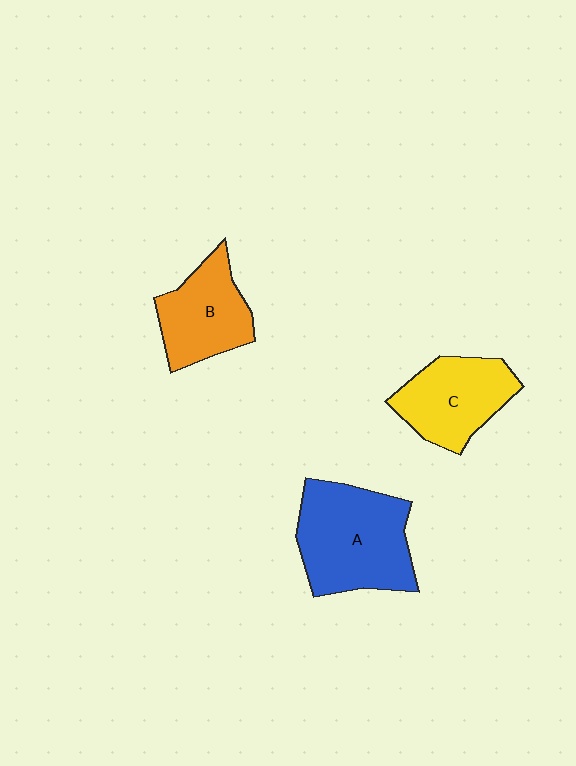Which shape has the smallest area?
Shape B (orange).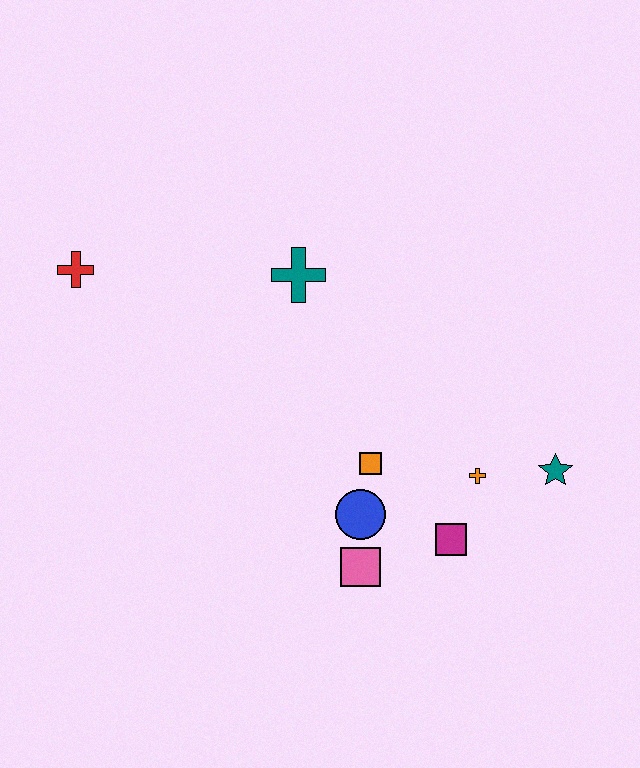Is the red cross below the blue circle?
No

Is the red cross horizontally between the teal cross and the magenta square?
No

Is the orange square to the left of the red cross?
No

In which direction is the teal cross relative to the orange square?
The teal cross is above the orange square.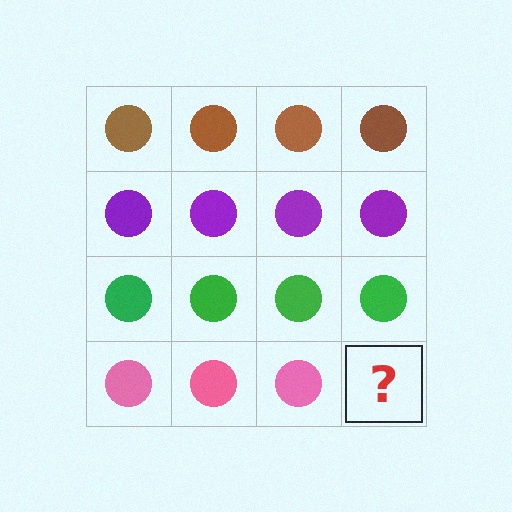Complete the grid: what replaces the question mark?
The question mark should be replaced with a pink circle.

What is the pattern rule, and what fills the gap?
The rule is that each row has a consistent color. The gap should be filled with a pink circle.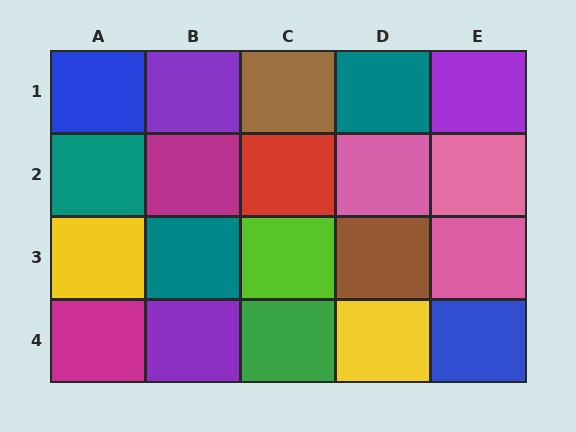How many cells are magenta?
2 cells are magenta.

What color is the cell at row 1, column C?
Brown.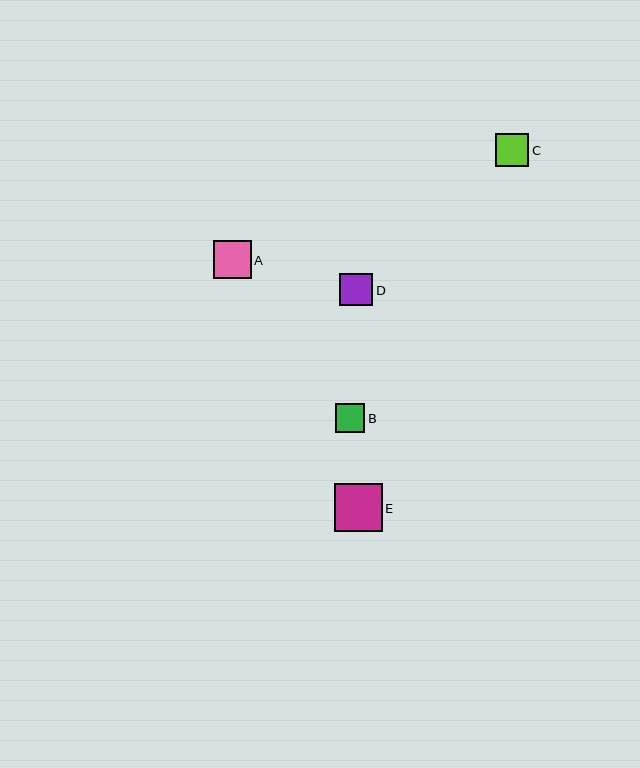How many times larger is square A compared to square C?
Square A is approximately 1.2 times the size of square C.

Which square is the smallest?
Square B is the smallest with a size of approximately 29 pixels.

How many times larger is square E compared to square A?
Square E is approximately 1.3 times the size of square A.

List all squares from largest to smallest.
From largest to smallest: E, A, C, D, B.